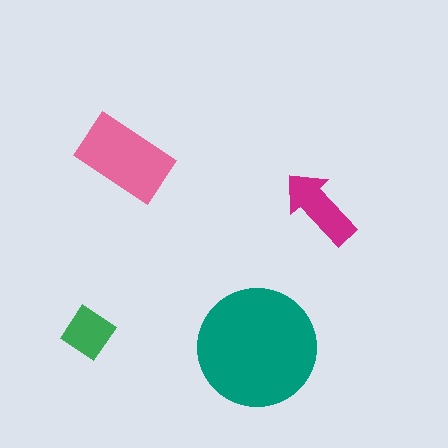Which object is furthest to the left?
The green diamond is leftmost.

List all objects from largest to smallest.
The teal circle, the pink rectangle, the magenta arrow, the green diamond.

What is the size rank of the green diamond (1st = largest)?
4th.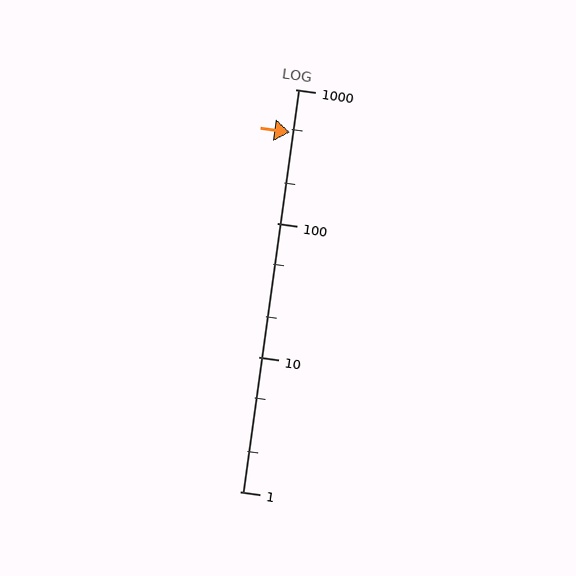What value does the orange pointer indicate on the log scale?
The pointer indicates approximately 480.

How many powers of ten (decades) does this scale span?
The scale spans 3 decades, from 1 to 1000.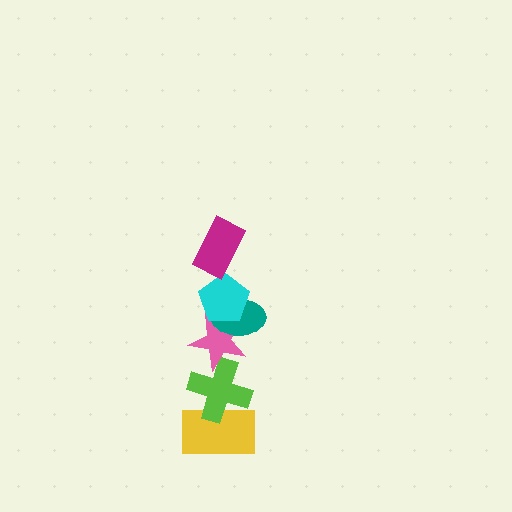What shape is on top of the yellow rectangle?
The lime cross is on top of the yellow rectangle.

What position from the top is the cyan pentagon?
The cyan pentagon is 2nd from the top.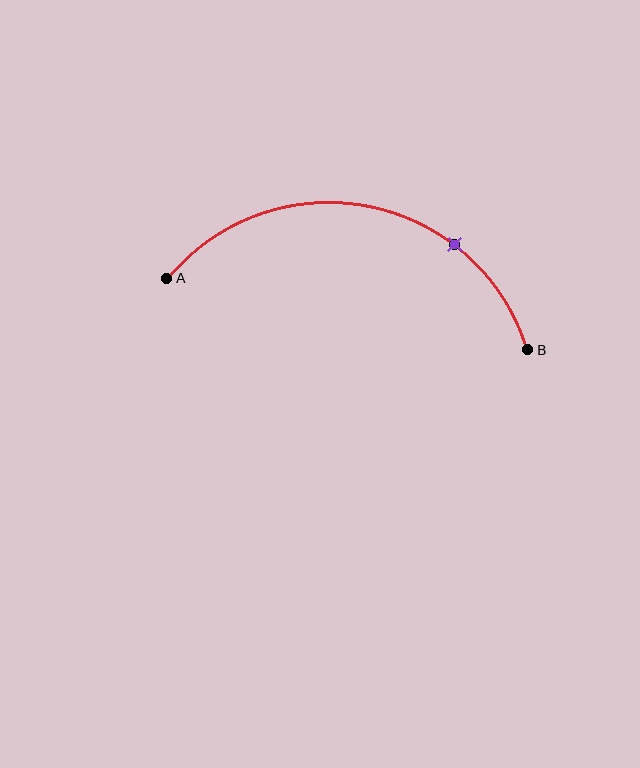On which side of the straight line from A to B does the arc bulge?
The arc bulges above the straight line connecting A and B.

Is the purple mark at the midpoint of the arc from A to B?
No. The purple mark lies on the arc but is closer to endpoint B. The arc midpoint would be at the point on the curve equidistant along the arc from both A and B.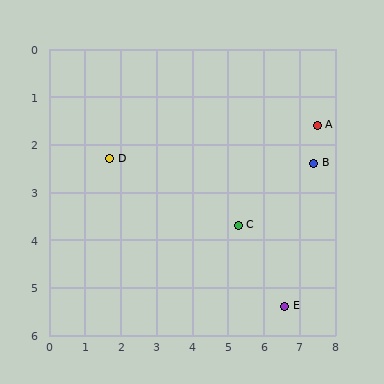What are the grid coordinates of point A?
Point A is at approximately (7.5, 1.6).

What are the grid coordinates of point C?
Point C is at approximately (5.3, 3.7).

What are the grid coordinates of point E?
Point E is at approximately (6.6, 5.4).